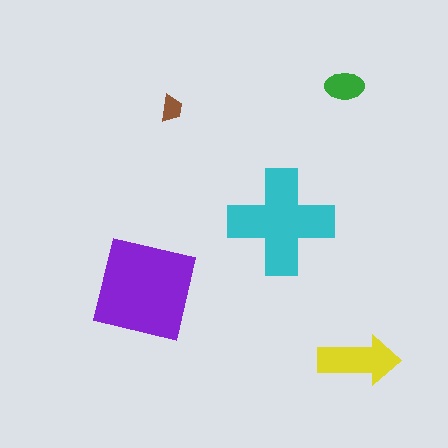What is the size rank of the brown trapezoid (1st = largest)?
5th.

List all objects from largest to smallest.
The purple square, the cyan cross, the yellow arrow, the green ellipse, the brown trapezoid.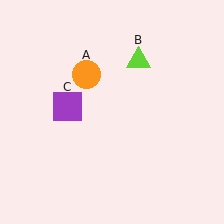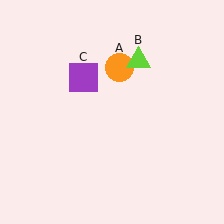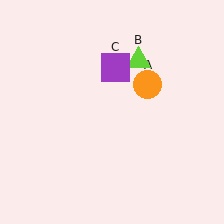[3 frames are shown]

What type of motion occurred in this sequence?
The orange circle (object A), purple square (object C) rotated clockwise around the center of the scene.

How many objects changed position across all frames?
2 objects changed position: orange circle (object A), purple square (object C).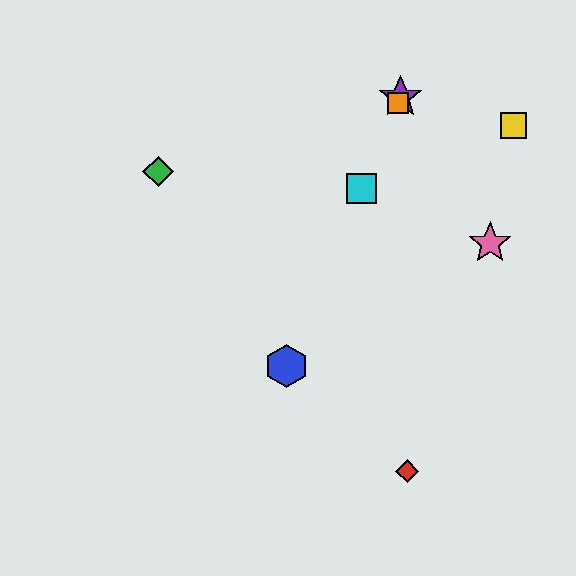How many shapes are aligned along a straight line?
4 shapes (the blue hexagon, the purple star, the orange square, the cyan square) are aligned along a straight line.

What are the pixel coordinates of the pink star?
The pink star is at (490, 243).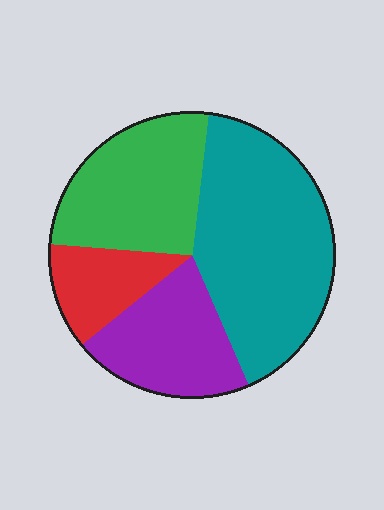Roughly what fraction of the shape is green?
Green takes up between a sixth and a third of the shape.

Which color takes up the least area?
Red, at roughly 10%.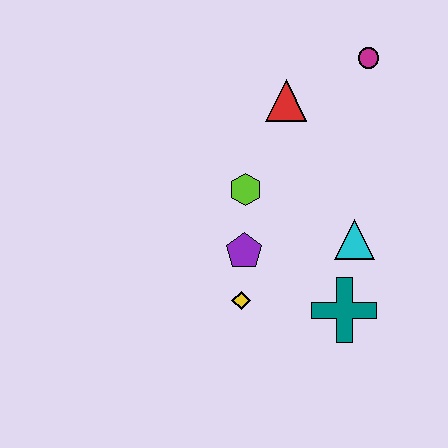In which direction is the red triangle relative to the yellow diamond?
The red triangle is above the yellow diamond.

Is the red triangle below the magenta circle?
Yes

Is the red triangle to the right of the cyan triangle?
No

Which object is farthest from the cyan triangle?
The magenta circle is farthest from the cyan triangle.